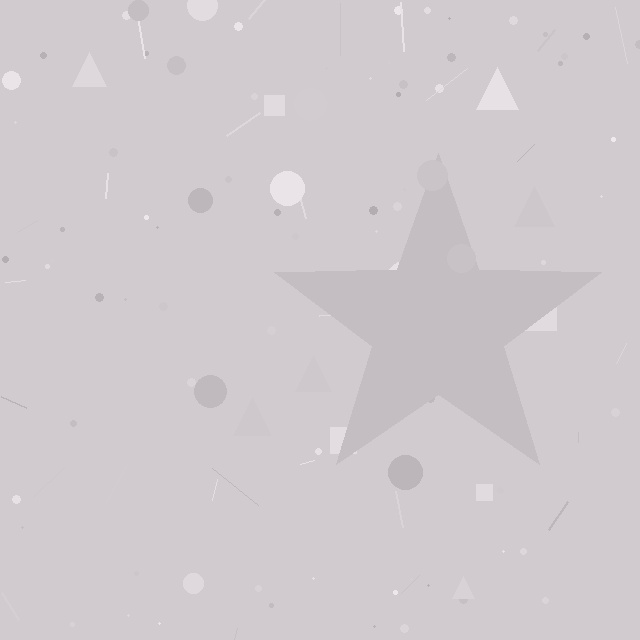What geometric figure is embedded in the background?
A star is embedded in the background.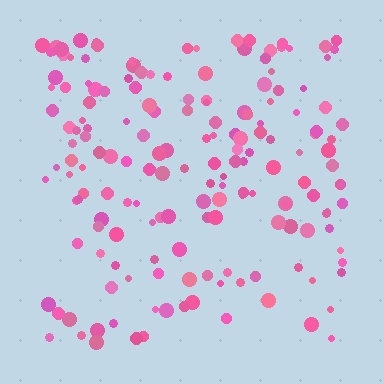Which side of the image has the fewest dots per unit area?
The bottom.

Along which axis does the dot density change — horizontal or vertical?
Vertical.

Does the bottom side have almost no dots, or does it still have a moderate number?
Still a moderate number, just noticeably fewer than the top.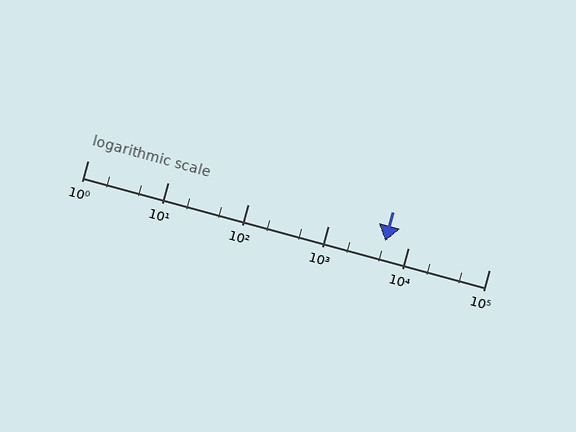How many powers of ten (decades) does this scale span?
The scale spans 5 decades, from 1 to 100000.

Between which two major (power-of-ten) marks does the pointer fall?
The pointer is between 1000 and 10000.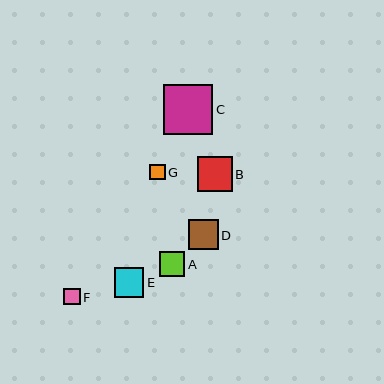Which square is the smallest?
Square G is the smallest with a size of approximately 15 pixels.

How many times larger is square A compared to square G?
Square A is approximately 1.7 times the size of square G.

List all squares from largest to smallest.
From largest to smallest: C, B, D, E, A, F, G.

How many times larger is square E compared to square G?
Square E is approximately 1.9 times the size of square G.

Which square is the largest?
Square C is the largest with a size of approximately 50 pixels.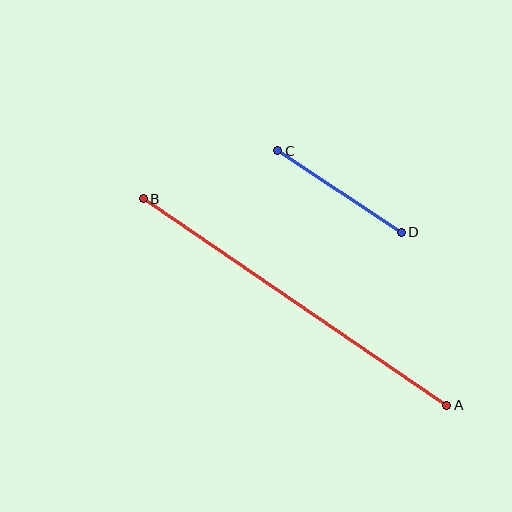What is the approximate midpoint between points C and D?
The midpoint is at approximately (340, 192) pixels.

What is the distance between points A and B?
The distance is approximately 367 pixels.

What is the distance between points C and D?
The distance is approximately 148 pixels.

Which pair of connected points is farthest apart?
Points A and B are farthest apart.